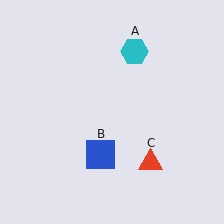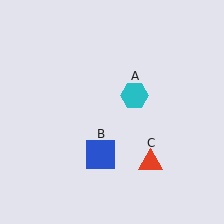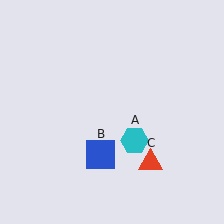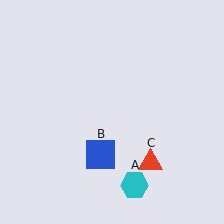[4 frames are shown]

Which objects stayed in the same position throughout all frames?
Blue square (object B) and red triangle (object C) remained stationary.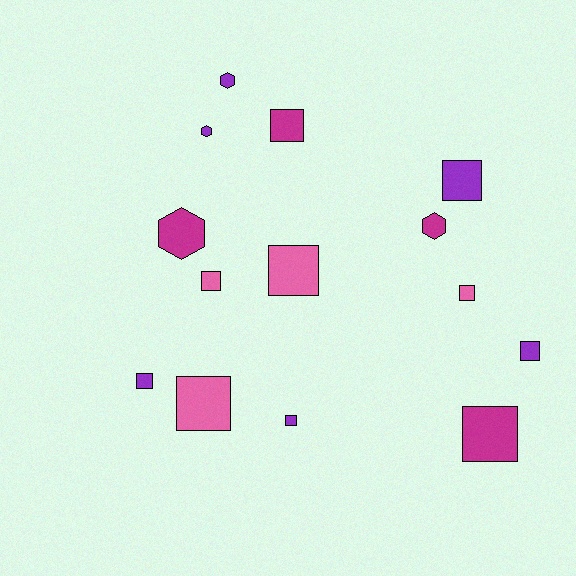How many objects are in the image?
There are 14 objects.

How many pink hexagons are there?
There are no pink hexagons.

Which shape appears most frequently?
Square, with 10 objects.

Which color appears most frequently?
Purple, with 6 objects.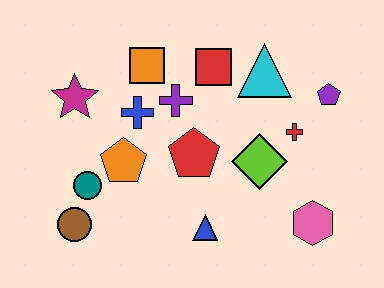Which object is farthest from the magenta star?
The pink hexagon is farthest from the magenta star.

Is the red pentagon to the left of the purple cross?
No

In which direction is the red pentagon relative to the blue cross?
The red pentagon is to the right of the blue cross.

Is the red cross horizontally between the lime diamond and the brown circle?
No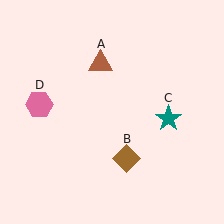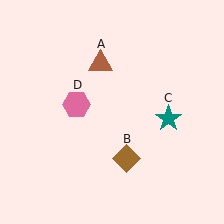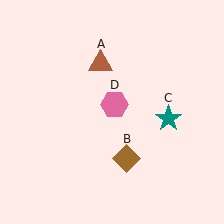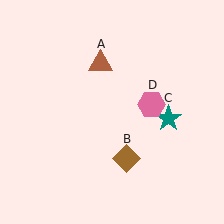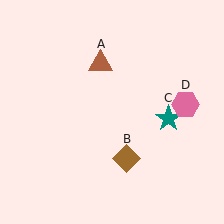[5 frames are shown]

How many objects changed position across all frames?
1 object changed position: pink hexagon (object D).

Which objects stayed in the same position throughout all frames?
Brown triangle (object A) and brown diamond (object B) and teal star (object C) remained stationary.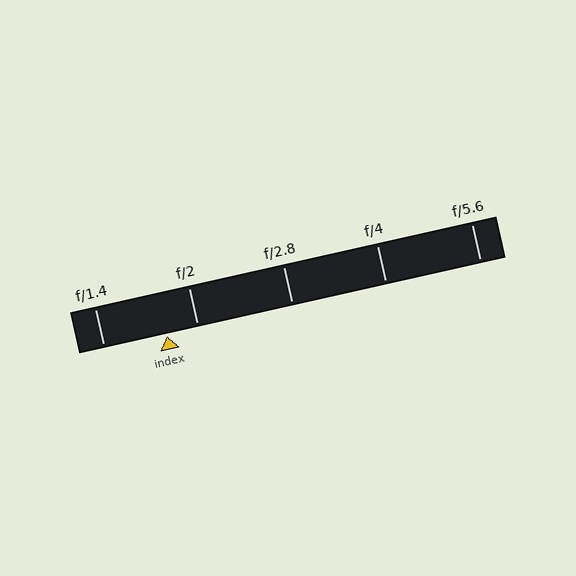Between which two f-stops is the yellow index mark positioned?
The index mark is between f/1.4 and f/2.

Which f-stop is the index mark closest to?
The index mark is closest to f/2.